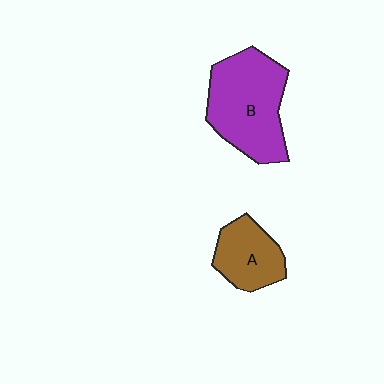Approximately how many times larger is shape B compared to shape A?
Approximately 1.8 times.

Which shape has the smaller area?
Shape A (brown).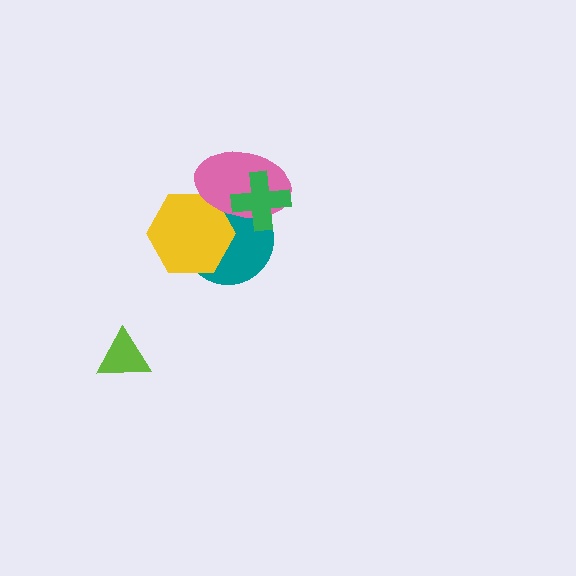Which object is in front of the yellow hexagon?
The pink ellipse is in front of the yellow hexagon.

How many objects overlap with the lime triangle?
0 objects overlap with the lime triangle.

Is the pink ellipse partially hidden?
Yes, it is partially covered by another shape.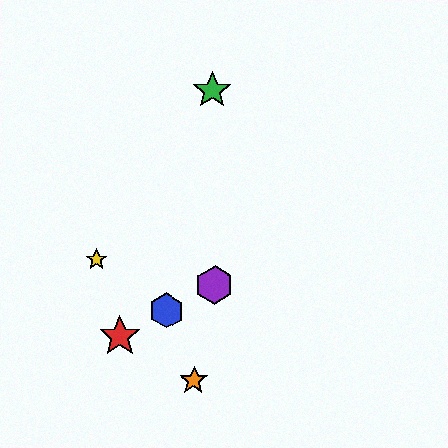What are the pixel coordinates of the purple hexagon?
The purple hexagon is at (215, 285).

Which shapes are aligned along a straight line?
The red star, the blue hexagon, the purple hexagon are aligned along a straight line.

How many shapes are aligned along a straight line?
3 shapes (the red star, the blue hexagon, the purple hexagon) are aligned along a straight line.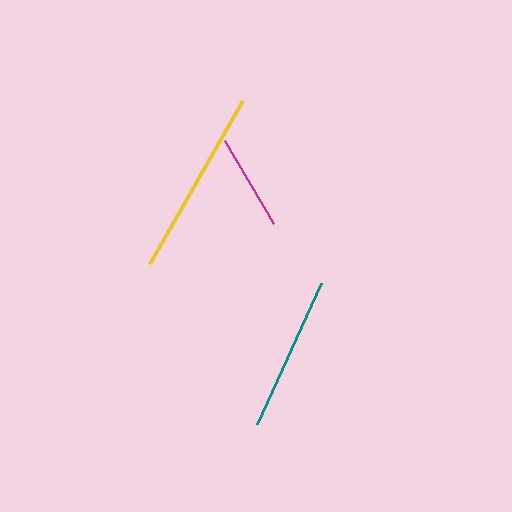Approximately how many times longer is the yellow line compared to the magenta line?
The yellow line is approximately 2.0 times the length of the magenta line.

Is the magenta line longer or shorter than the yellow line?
The yellow line is longer than the magenta line.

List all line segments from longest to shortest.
From longest to shortest: yellow, teal, magenta.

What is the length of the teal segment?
The teal segment is approximately 155 pixels long.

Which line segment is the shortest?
The magenta line is the shortest at approximately 96 pixels.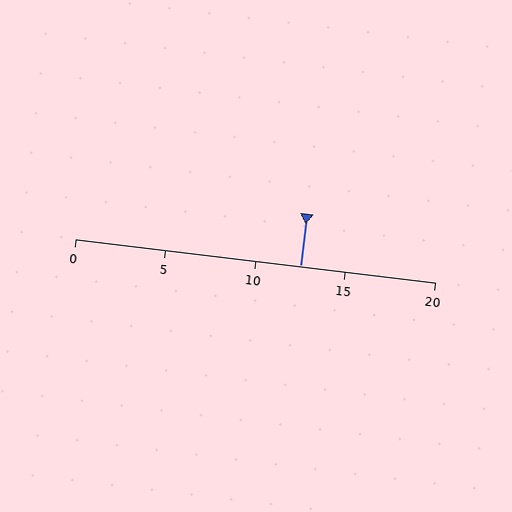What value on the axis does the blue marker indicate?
The marker indicates approximately 12.5.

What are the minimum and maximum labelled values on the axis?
The axis runs from 0 to 20.